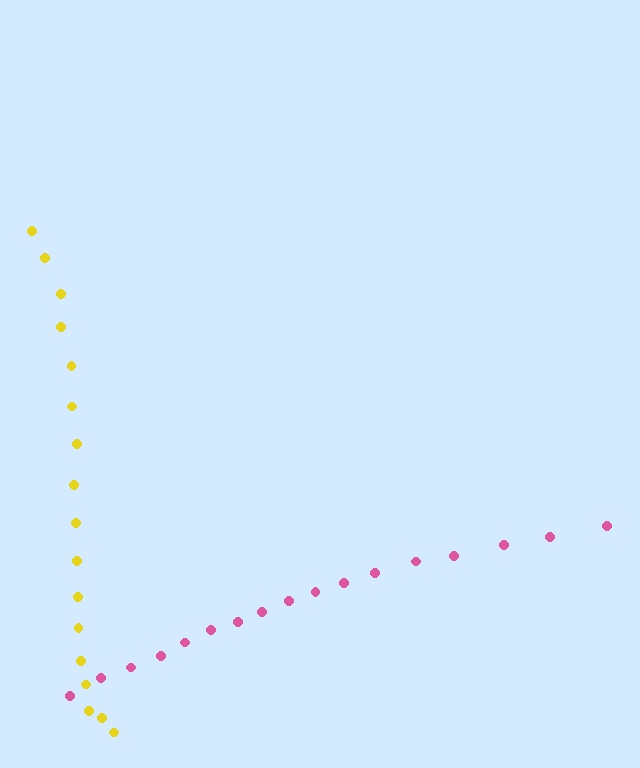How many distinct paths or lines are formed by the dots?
There are 2 distinct paths.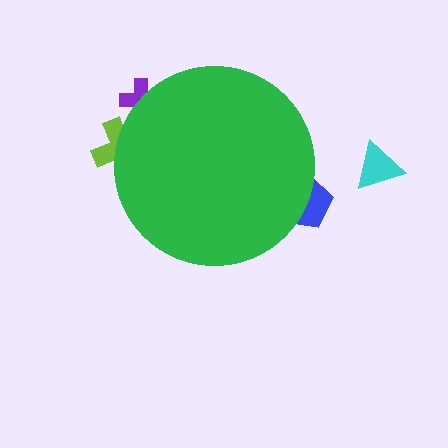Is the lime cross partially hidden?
Yes, the lime cross is partially hidden behind the green circle.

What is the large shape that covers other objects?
A green circle.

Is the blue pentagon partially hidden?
Yes, the blue pentagon is partially hidden behind the green circle.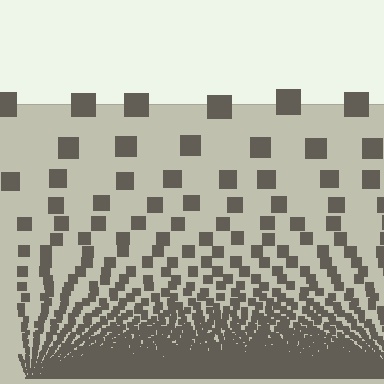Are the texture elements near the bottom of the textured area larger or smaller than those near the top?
Smaller. The gradient is inverted — elements near the bottom are smaller and denser.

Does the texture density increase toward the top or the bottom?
Density increases toward the bottom.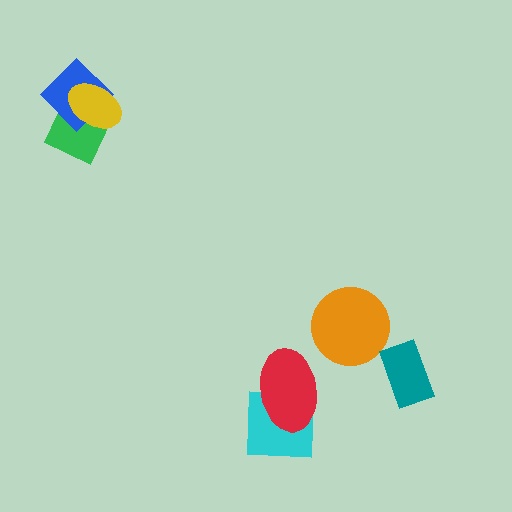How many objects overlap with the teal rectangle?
0 objects overlap with the teal rectangle.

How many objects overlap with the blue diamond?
2 objects overlap with the blue diamond.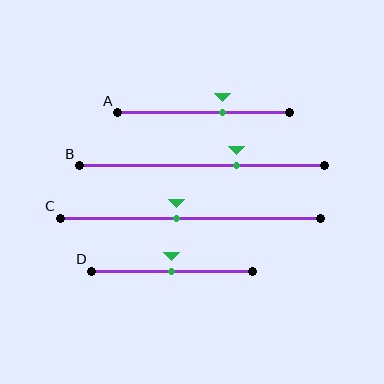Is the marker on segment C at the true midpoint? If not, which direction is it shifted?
No, the marker on segment C is shifted to the left by about 5% of the segment length.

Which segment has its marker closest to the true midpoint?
Segment D has its marker closest to the true midpoint.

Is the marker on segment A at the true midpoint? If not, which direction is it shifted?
No, the marker on segment A is shifted to the right by about 11% of the segment length.